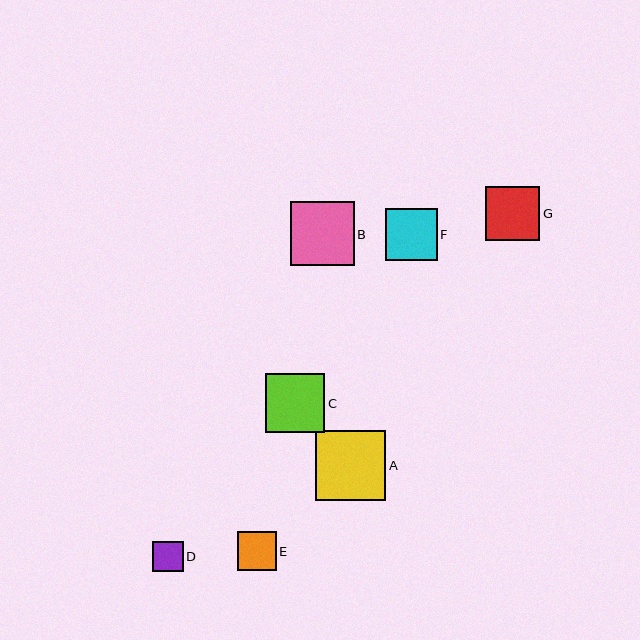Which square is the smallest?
Square D is the smallest with a size of approximately 31 pixels.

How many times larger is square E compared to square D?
Square E is approximately 1.3 times the size of square D.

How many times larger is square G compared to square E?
Square G is approximately 1.4 times the size of square E.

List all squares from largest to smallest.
From largest to smallest: A, B, C, G, F, E, D.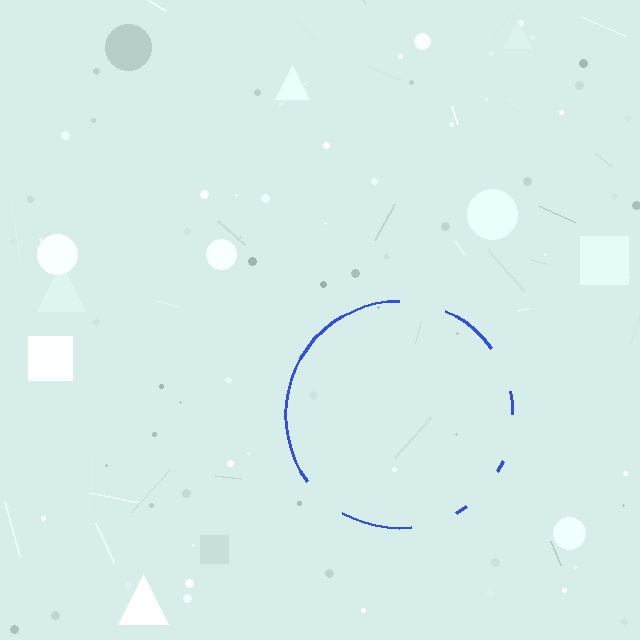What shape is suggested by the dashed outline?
The dashed outline suggests a circle.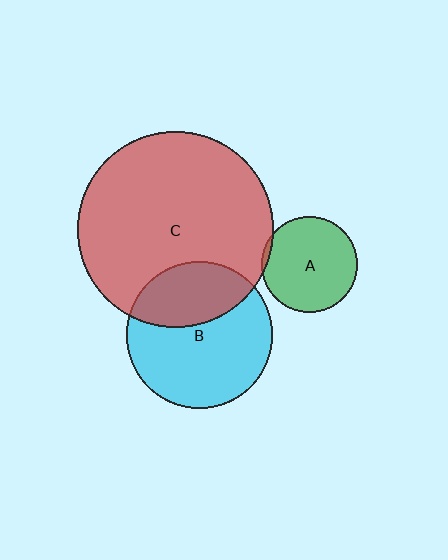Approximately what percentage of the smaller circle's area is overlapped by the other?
Approximately 5%.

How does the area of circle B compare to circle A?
Approximately 2.3 times.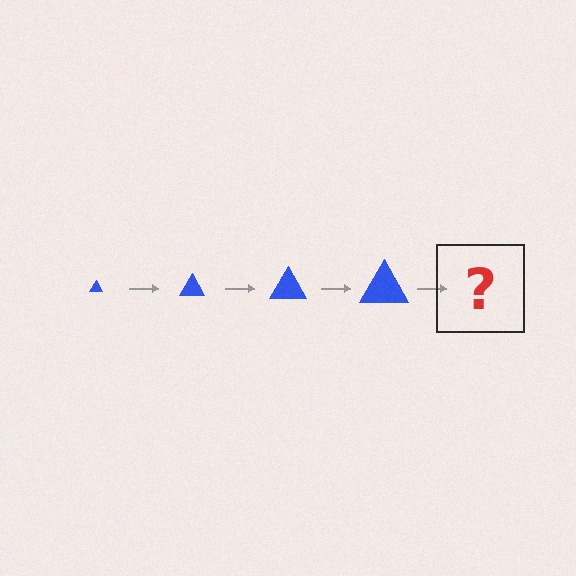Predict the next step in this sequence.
The next step is a blue triangle, larger than the previous one.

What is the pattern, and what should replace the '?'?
The pattern is that the triangle gets progressively larger each step. The '?' should be a blue triangle, larger than the previous one.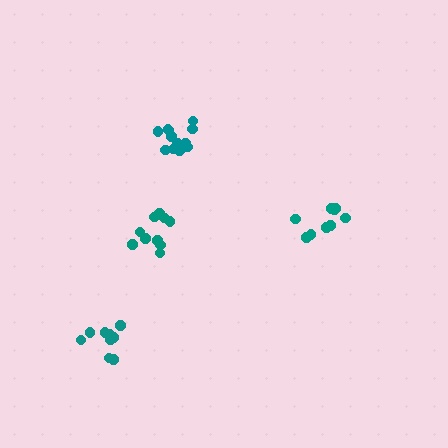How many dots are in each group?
Group 1: 12 dots, Group 2: 10 dots, Group 3: 9 dots, Group 4: 9 dots (40 total).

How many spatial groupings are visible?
There are 4 spatial groupings.